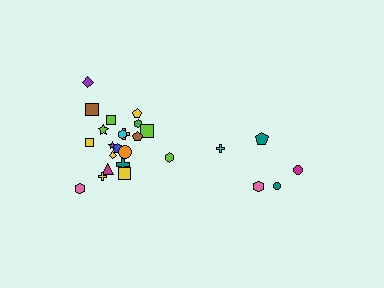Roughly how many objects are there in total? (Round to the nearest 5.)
Roughly 25 objects in total.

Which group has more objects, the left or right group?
The left group.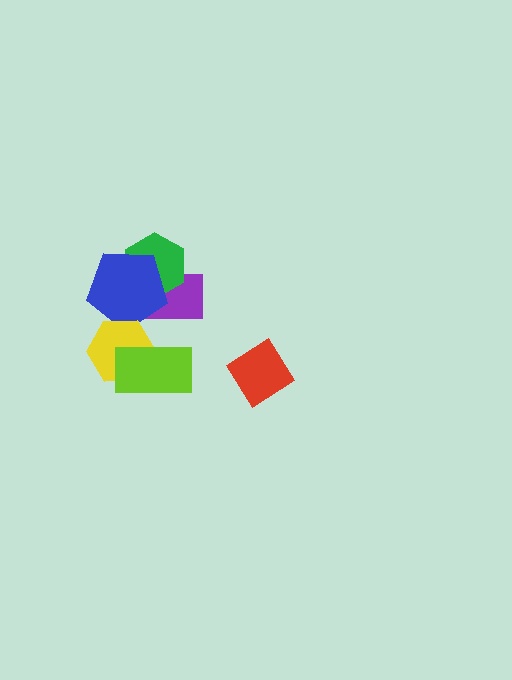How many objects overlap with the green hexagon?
2 objects overlap with the green hexagon.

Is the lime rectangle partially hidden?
No, no other shape covers it.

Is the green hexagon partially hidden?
Yes, it is partially covered by another shape.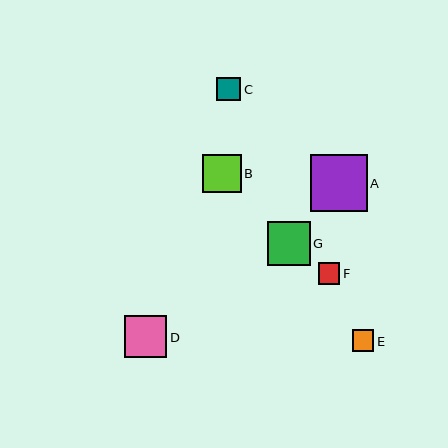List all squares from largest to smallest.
From largest to smallest: A, G, D, B, C, F, E.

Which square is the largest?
Square A is the largest with a size of approximately 57 pixels.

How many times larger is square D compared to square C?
Square D is approximately 1.8 times the size of square C.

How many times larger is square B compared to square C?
Square B is approximately 1.6 times the size of square C.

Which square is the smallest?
Square E is the smallest with a size of approximately 22 pixels.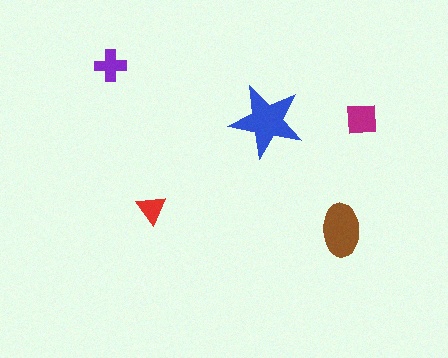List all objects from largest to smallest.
The blue star, the brown ellipse, the magenta square, the purple cross, the red triangle.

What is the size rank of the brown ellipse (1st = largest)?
2nd.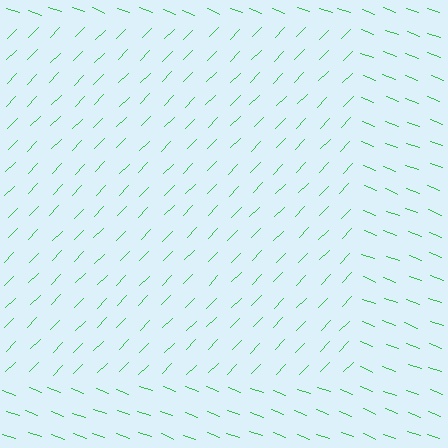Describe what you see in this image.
The image is filled with small green line segments. A rectangle region in the image has lines oriented differently from the surrounding lines, creating a visible texture boundary.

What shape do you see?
I see a rectangle.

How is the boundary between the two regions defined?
The boundary is defined purely by a change in line orientation (approximately 66 degrees difference). All lines are the same color and thickness.